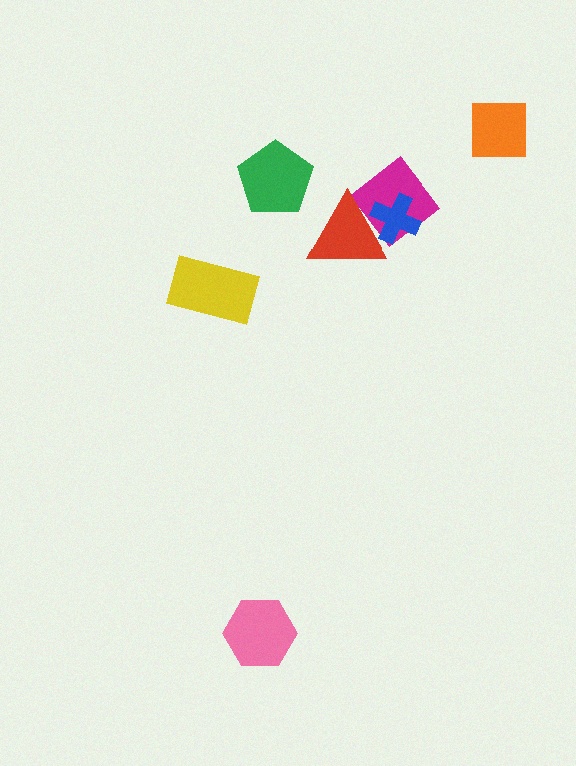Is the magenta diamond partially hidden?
Yes, it is partially covered by another shape.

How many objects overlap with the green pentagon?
0 objects overlap with the green pentagon.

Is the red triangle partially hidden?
No, no other shape covers it.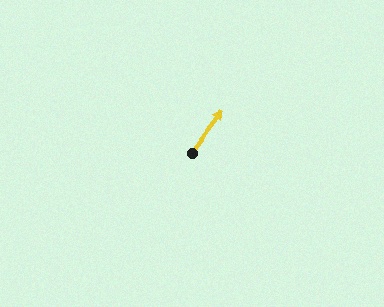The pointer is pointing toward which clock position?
Roughly 1 o'clock.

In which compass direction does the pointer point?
Northeast.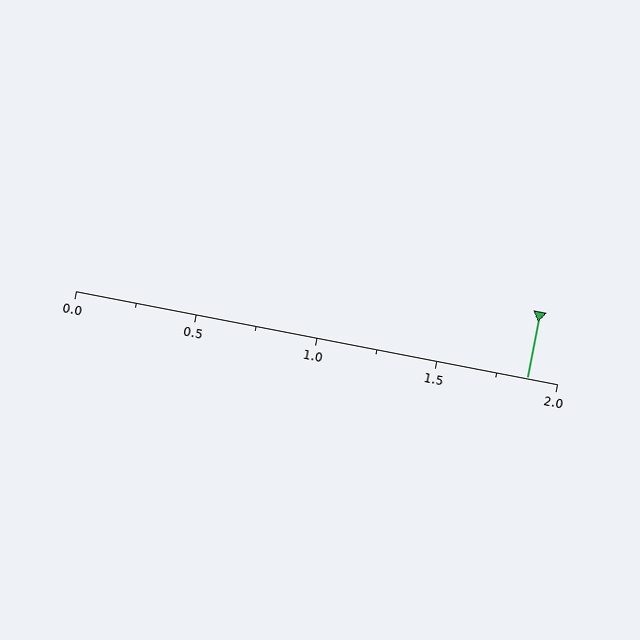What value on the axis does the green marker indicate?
The marker indicates approximately 1.88.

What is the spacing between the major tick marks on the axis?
The major ticks are spaced 0.5 apart.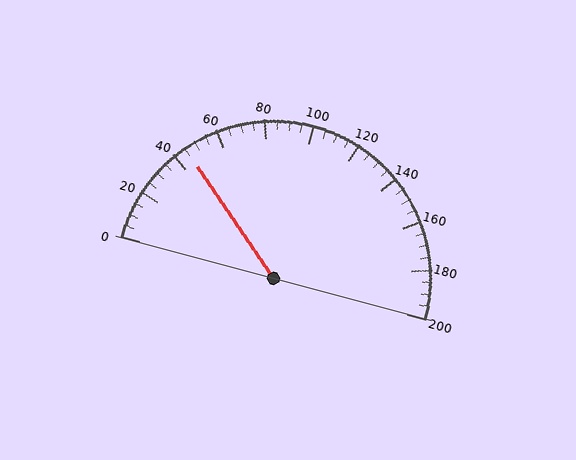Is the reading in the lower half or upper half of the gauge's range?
The reading is in the lower half of the range (0 to 200).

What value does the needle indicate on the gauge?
The needle indicates approximately 45.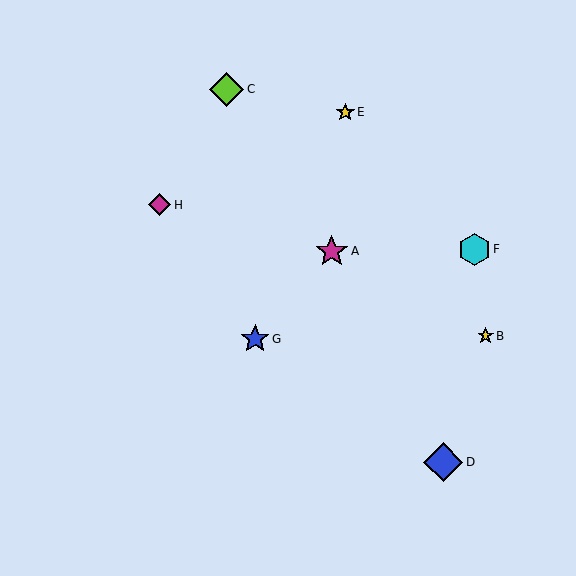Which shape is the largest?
The blue diamond (labeled D) is the largest.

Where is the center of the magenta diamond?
The center of the magenta diamond is at (160, 205).